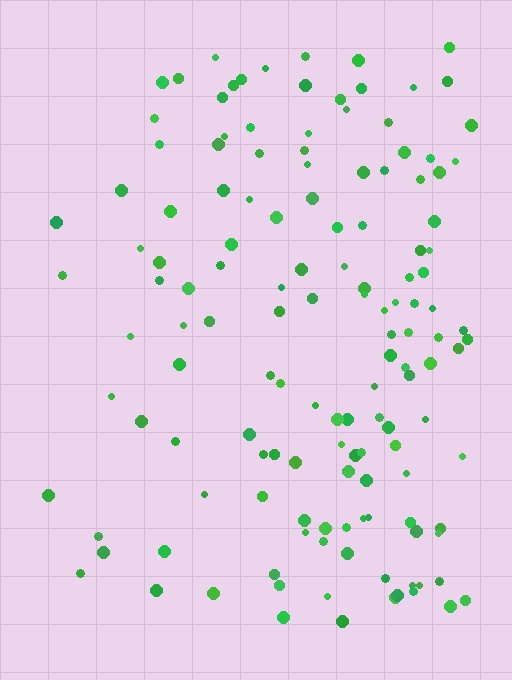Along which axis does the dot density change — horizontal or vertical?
Horizontal.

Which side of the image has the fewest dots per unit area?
The left.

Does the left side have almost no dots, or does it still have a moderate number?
Still a moderate number, just noticeably fewer than the right.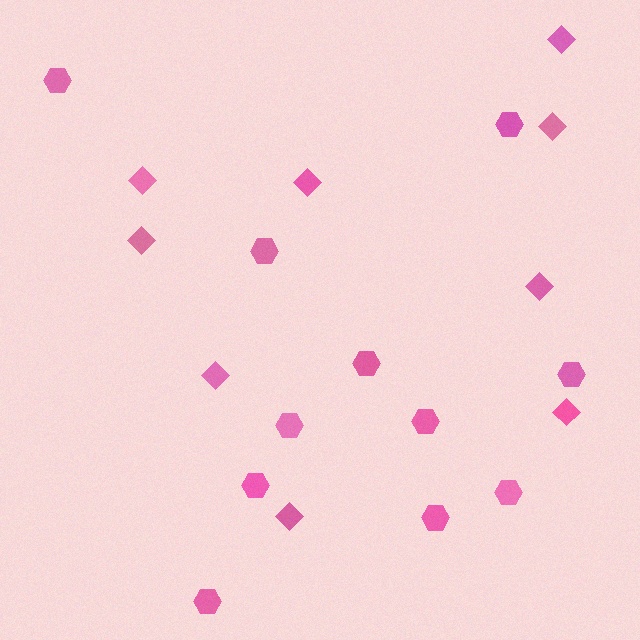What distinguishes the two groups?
There are 2 groups: one group of diamonds (9) and one group of hexagons (11).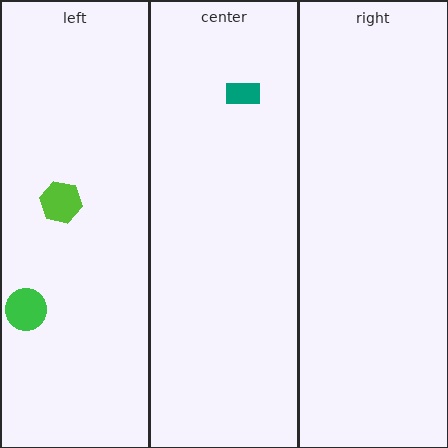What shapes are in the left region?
The lime hexagon, the green circle.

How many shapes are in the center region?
1.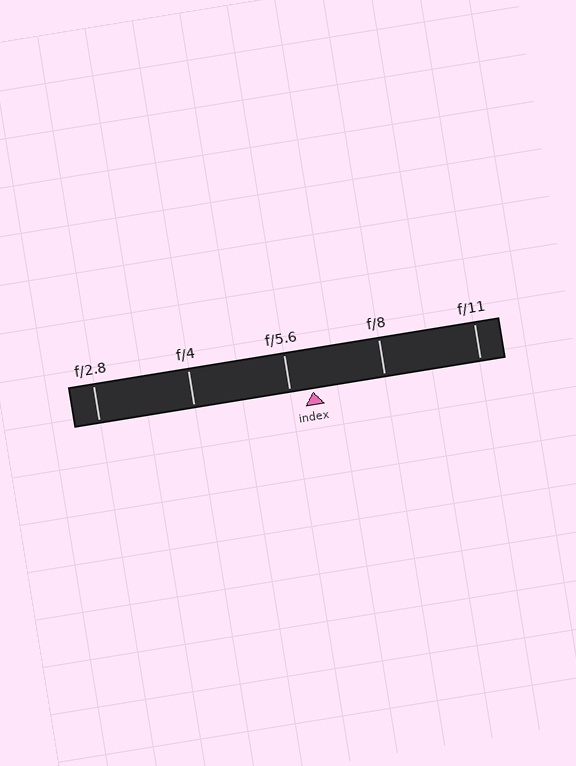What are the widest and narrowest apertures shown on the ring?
The widest aperture shown is f/2.8 and the narrowest is f/11.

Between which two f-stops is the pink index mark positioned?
The index mark is between f/5.6 and f/8.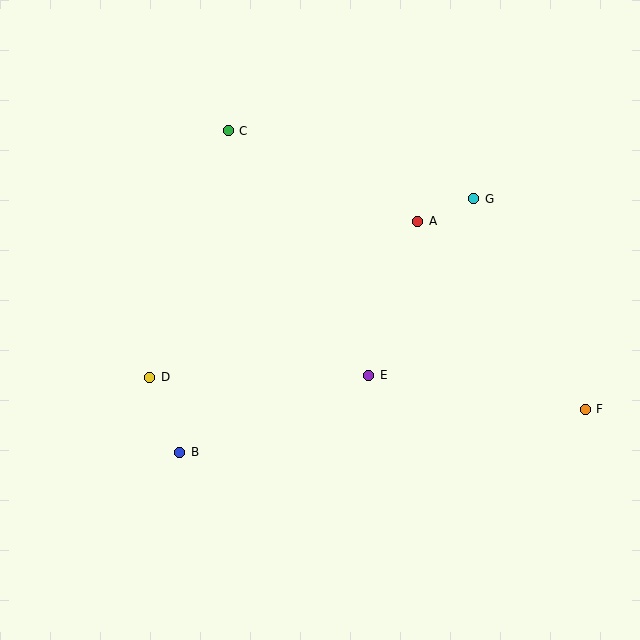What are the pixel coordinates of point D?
Point D is at (150, 377).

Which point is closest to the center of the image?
Point E at (369, 375) is closest to the center.